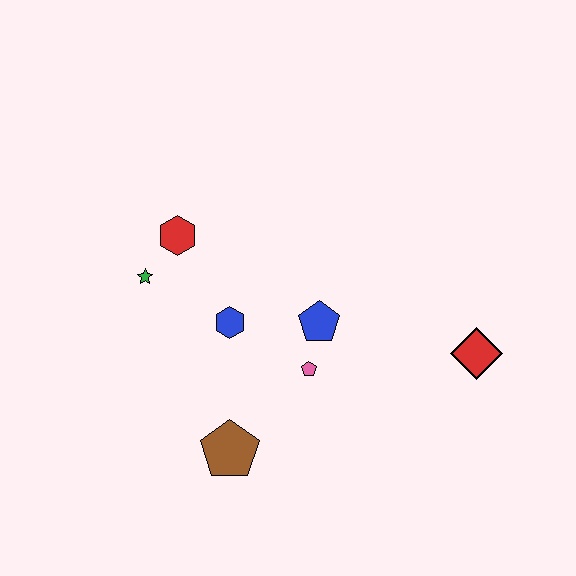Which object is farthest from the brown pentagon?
The red diamond is farthest from the brown pentagon.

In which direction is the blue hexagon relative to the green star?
The blue hexagon is to the right of the green star.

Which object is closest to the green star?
The red hexagon is closest to the green star.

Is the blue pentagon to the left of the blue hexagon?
No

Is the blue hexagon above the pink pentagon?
Yes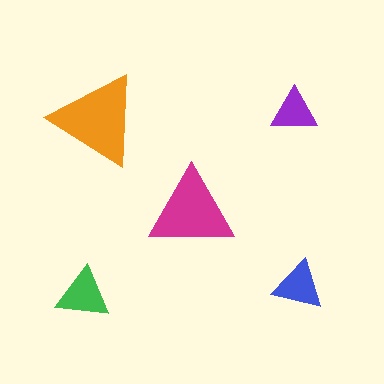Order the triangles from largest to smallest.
the orange one, the magenta one, the green one, the blue one, the purple one.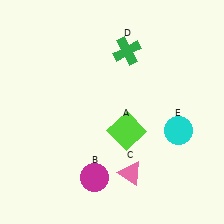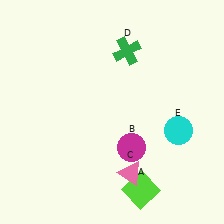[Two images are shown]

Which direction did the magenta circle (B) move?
The magenta circle (B) moved right.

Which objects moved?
The objects that moved are: the lime square (A), the magenta circle (B).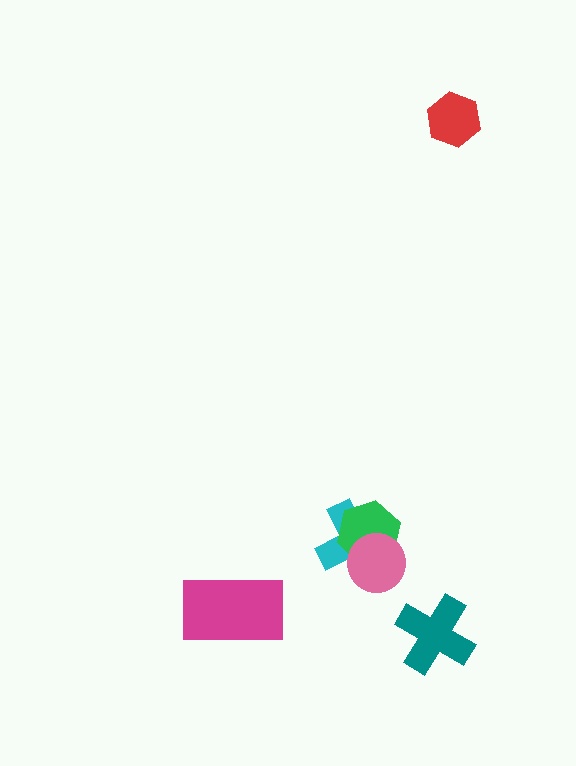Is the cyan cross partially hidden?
Yes, it is partially covered by another shape.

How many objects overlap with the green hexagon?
2 objects overlap with the green hexagon.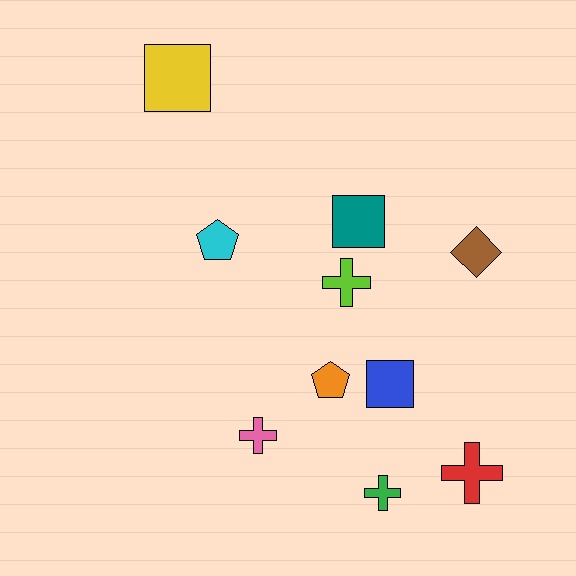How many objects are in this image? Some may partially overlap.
There are 10 objects.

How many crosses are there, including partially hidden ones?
There are 4 crosses.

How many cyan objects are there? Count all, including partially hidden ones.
There is 1 cyan object.